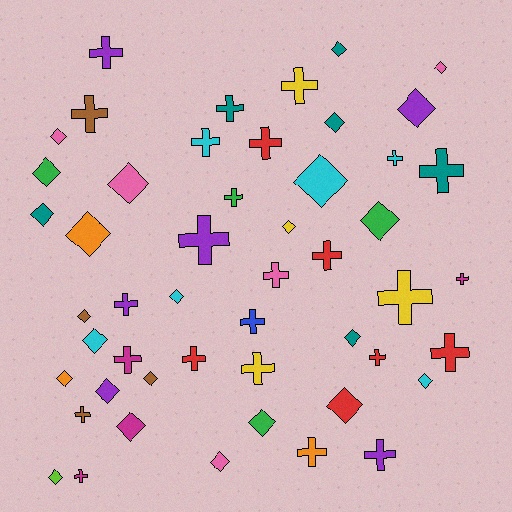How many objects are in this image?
There are 50 objects.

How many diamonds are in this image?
There are 25 diamonds.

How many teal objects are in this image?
There are 6 teal objects.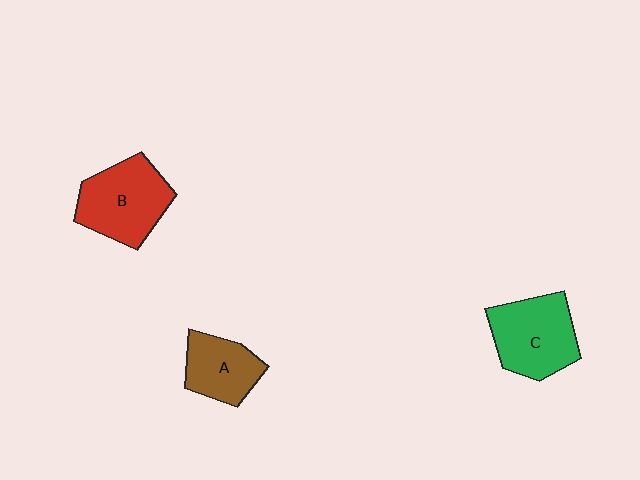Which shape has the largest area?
Shape B (red).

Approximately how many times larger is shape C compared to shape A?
Approximately 1.4 times.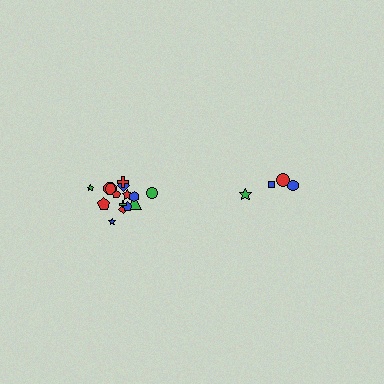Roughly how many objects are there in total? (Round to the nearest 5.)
Roughly 20 objects in total.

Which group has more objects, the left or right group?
The left group.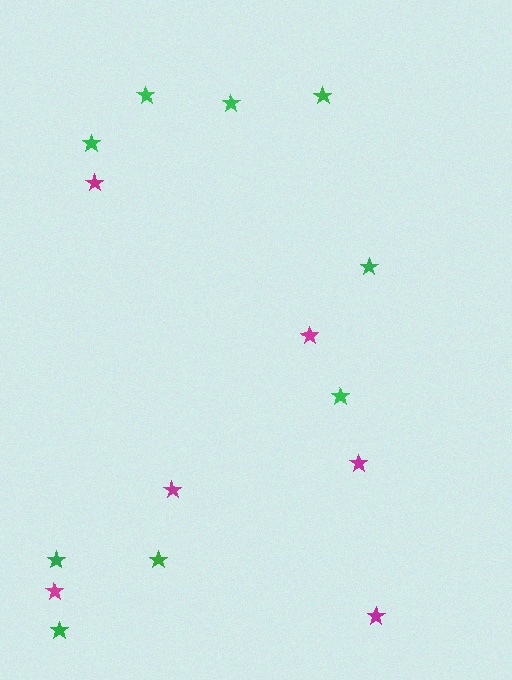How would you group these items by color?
There are 2 groups: one group of green stars (9) and one group of magenta stars (6).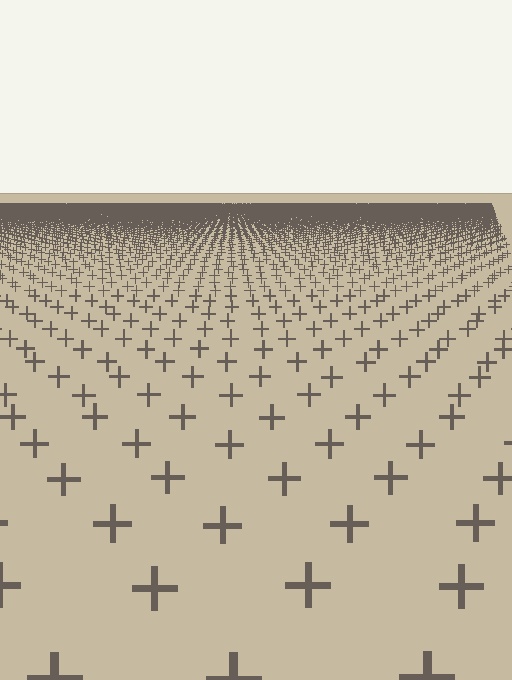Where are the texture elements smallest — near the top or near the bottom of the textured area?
Near the top.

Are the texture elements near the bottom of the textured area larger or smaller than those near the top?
Larger. Near the bottom, elements are closer to the viewer and appear at a bigger on-screen size.